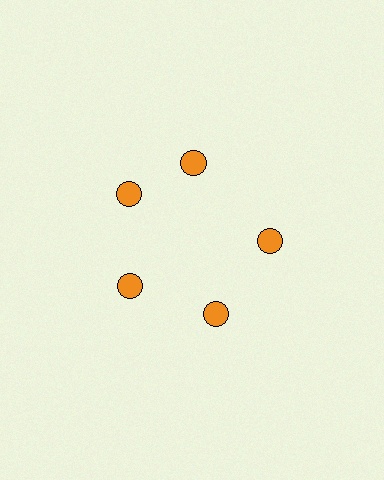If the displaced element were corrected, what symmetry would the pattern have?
It would have 5-fold rotational symmetry — the pattern would map onto itself every 72 degrees.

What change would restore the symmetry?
The symmetry would be restored by rotating it back into even spacing with its neighbors so that all 5 circles sit at equal angles and equal distance from the center.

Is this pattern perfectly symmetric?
No. The 5 orange circles are arranged in a ring, but one element near the 1 o'clock position is rotated out of alignment along the ring, breaking the 5-fold rotational symmetry.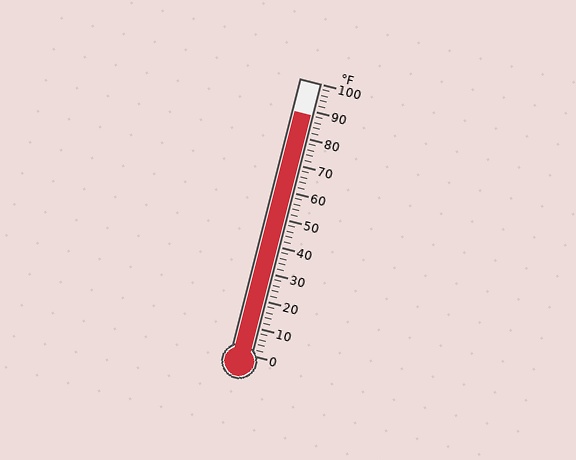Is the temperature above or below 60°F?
The temperature is above 60°F.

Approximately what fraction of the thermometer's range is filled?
The thermometer is filled to approximately 90% of its range.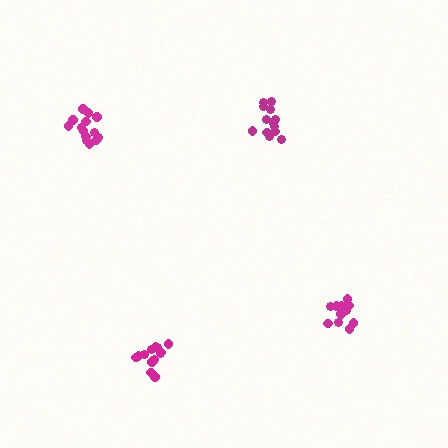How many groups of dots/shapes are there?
There are 4 groups.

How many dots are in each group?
Group 1: 13 dots, Group 2: 15 dots, Group 3: 13 dots, Group 4: 12 dots (53 total).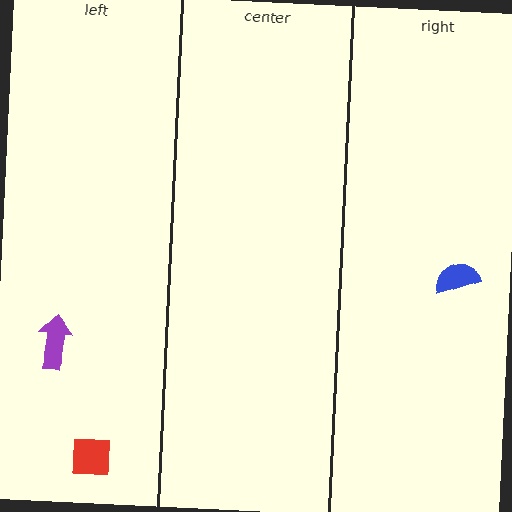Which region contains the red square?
The left region.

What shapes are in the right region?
The blue semicircle.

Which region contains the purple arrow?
The left region.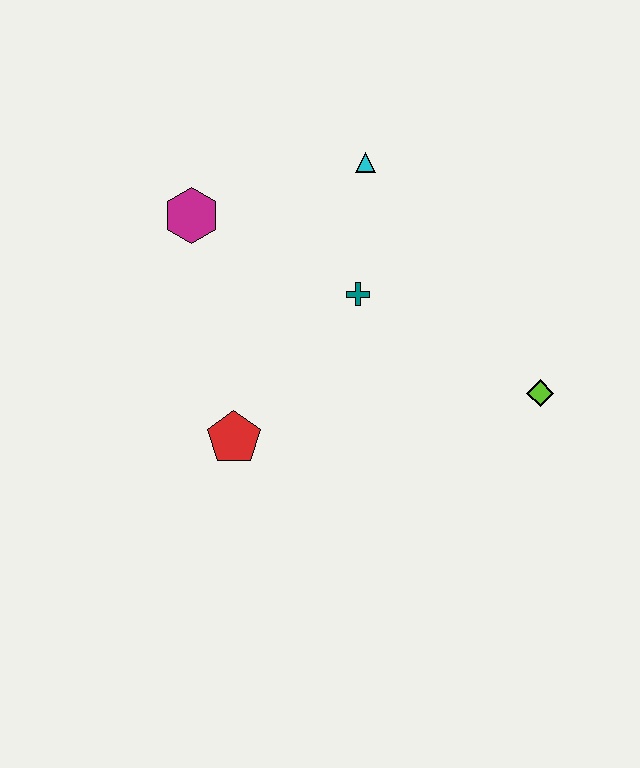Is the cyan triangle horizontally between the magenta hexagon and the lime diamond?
Yes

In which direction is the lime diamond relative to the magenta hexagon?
The lime diamond is to the right of the magenta hexagon.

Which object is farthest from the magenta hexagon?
The lime diamond is farthest from the magenta hexagon.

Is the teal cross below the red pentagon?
No